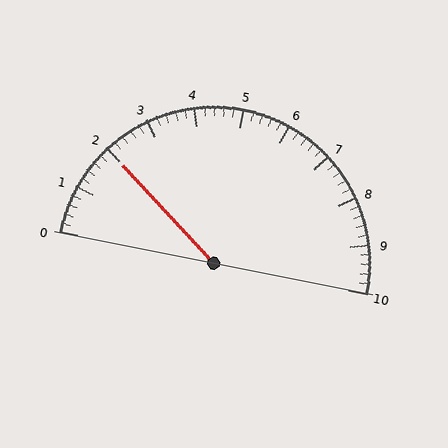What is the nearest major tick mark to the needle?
The nearest major tick mark is 2.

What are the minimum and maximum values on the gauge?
The gauge ranges from 0 to 10.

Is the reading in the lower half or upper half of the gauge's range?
The reading is in the lower half of the range (0 to 10).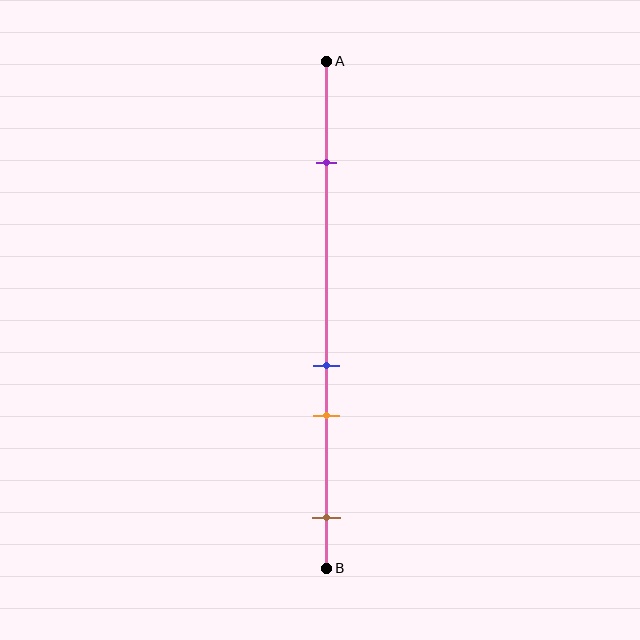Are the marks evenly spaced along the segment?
No, the marks are not evenly spaced.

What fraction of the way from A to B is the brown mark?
The brown mark is approximately 90% (0.9) of the way from A to B.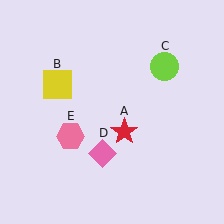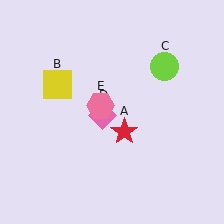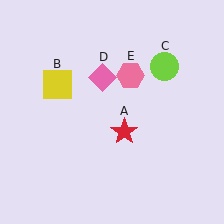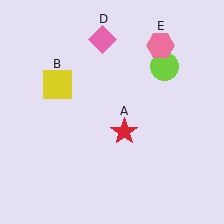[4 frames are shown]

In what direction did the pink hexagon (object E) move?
The pink hexagon (object E) moved up and to the right.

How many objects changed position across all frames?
2 objects changed position: pink diamond (object D), pink hexagon (object E).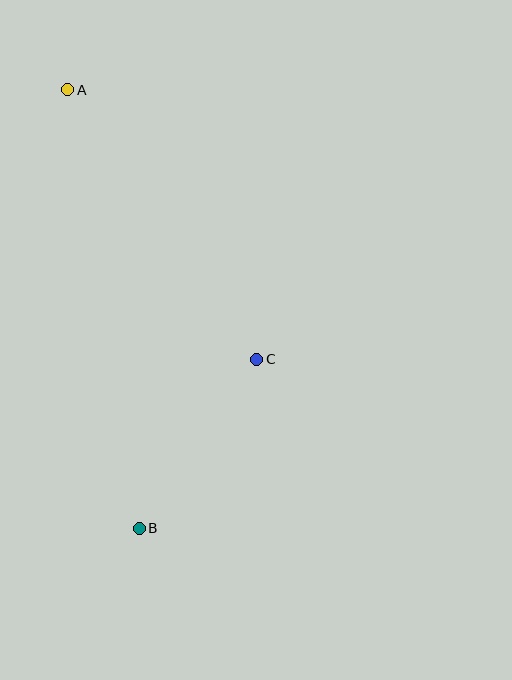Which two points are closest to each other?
Points B and C are closest to each other.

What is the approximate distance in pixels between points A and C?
The distance between A and C is approximately 329 pixels.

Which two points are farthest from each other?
Points A and B are farthest from each other.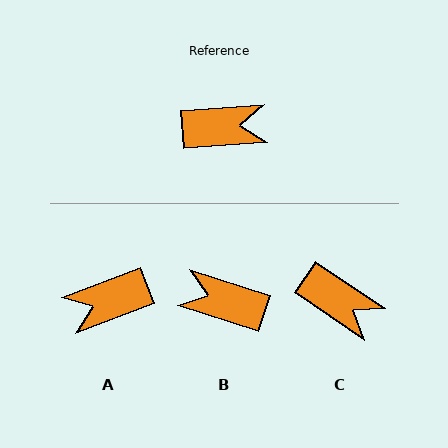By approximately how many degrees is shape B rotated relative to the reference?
Approximately 158 degrees counter-clockwise.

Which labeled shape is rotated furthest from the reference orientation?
A, about 163 degrees away.